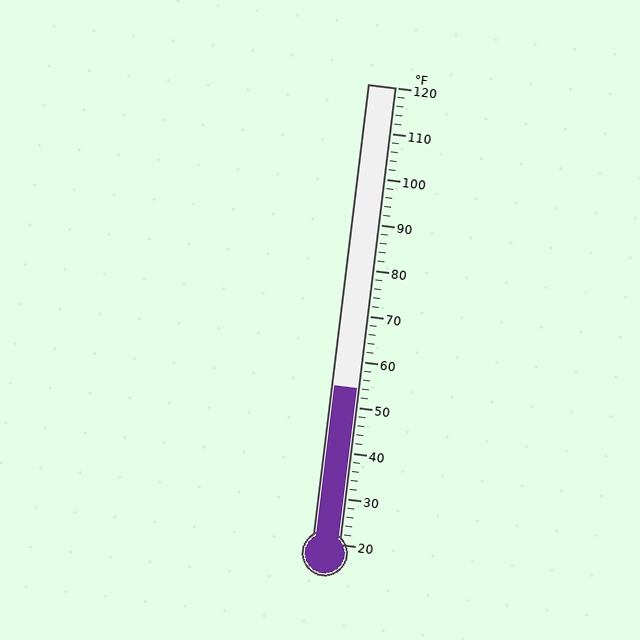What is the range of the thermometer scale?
The thermometer scale ranges from 20°F to 120°F.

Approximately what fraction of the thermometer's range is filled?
The thermometer is filled to approximately 35% of its range.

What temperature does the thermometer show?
The thermometer shows approximately 54°F.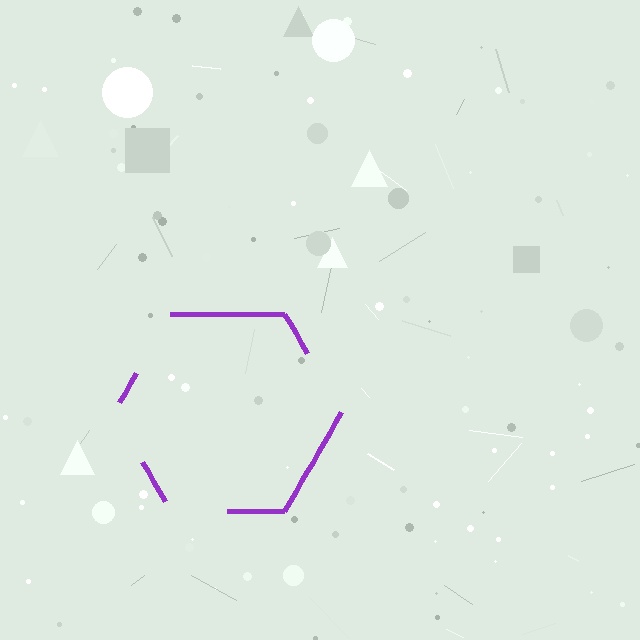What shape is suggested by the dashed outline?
The dashed outline suggests a hexagon.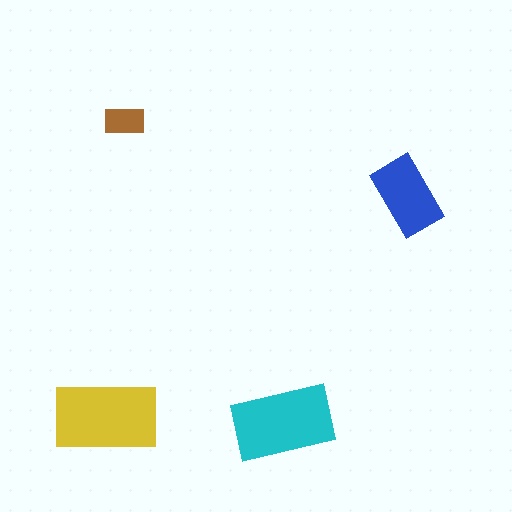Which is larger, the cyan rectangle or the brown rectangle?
The cyan one.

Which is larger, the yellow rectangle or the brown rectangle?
The yellow one.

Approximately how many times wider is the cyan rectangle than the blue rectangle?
About 1.5 times wider.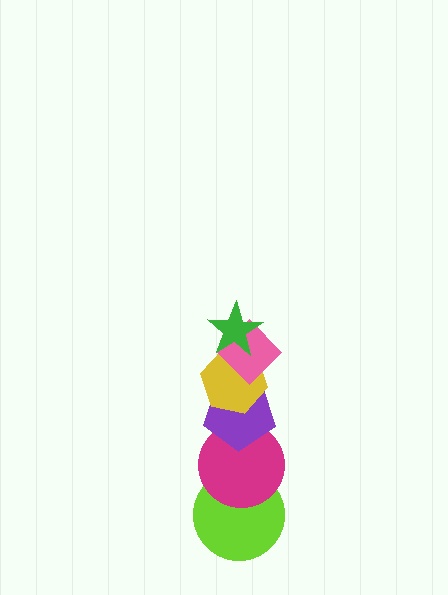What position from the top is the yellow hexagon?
The yellow hexagon is 3rd from the top.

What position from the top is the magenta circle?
The magenta circle is 5th from the top.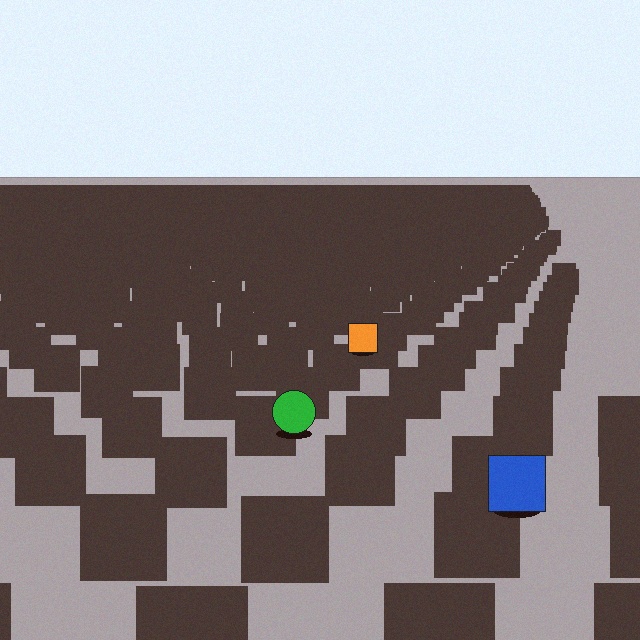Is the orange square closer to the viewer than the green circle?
No. The green circle is closer — you can tell from the texture gradient: the ground texture is coarser near it.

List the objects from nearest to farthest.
From nearest to farthest: the blue square, the green circle, the orange square.